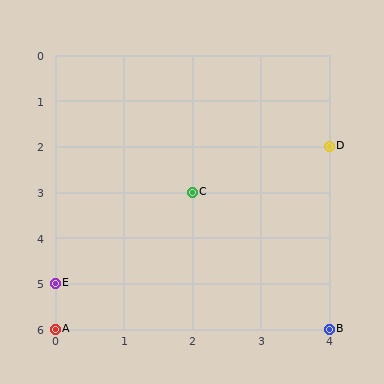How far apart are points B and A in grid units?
Points B and A are 4 columns apart.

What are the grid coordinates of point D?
Point D is at grid coordinates (4, 2).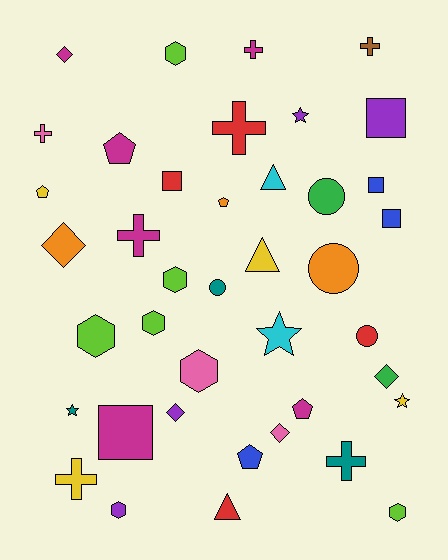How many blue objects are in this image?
There are 3 blue objects.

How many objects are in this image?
There are 40 objects.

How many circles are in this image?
There are 4 circles.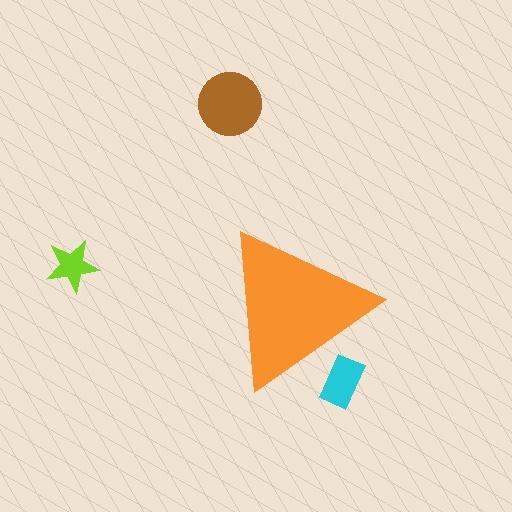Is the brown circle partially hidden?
No, the brown circle is fully visible.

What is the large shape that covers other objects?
An orange triangle.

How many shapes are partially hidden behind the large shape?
1 shape is partially hidden.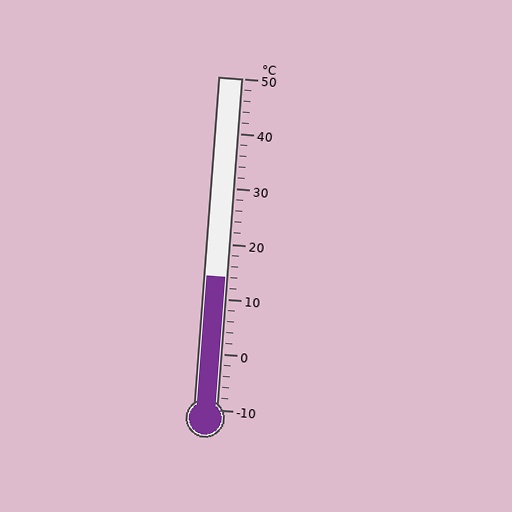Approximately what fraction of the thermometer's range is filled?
The thermometer is filled to approximately 40% of its range.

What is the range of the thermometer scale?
The thermometer scale ranges from -10°C to 50°C.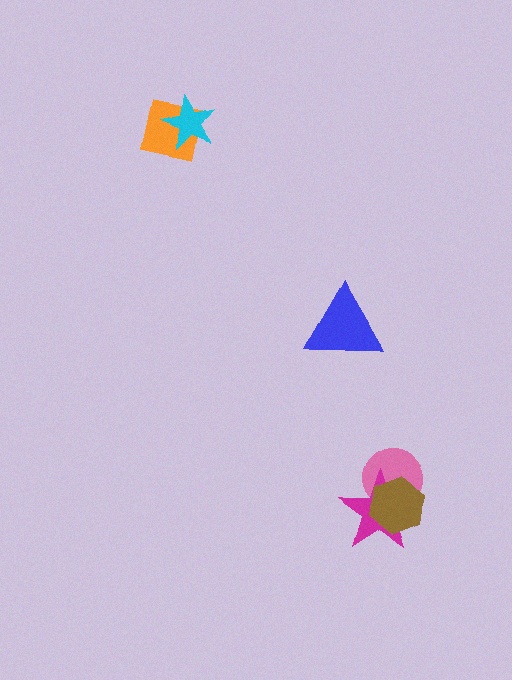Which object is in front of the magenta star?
The brown hexagon is in front of the magenta star.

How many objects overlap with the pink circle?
2 objects overlap with the pink circle.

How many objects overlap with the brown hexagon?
2 objects overlap with the brown hexagon.